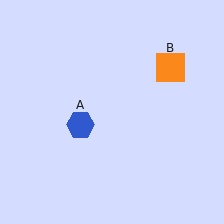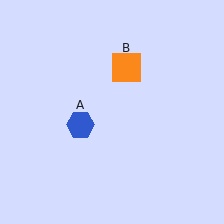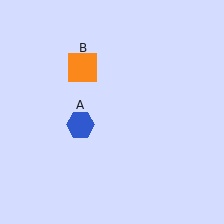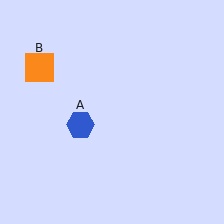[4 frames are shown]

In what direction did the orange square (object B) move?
The orange square (object B) moved left.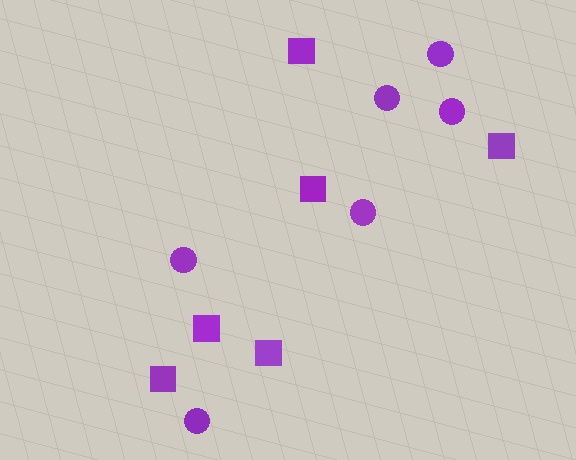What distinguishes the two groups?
There are 2 groups: one group of circles (6) and one group of squares (6).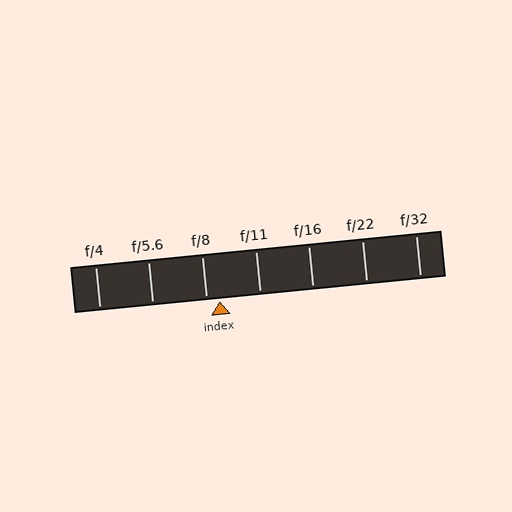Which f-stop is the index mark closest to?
The index mark is closest to f/8.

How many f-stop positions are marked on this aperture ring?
There are 7 f-stop positions marked.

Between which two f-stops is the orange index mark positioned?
The index mark is between f/8 and f/11.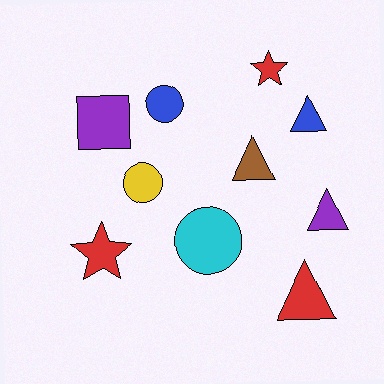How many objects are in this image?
There are 10 objects.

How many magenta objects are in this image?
There are no magenta objects.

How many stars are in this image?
There are 2 stars.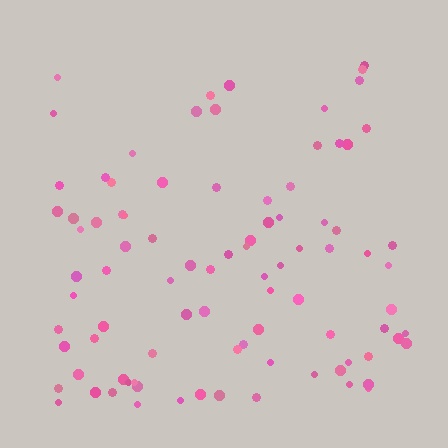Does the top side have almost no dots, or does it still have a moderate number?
Still a moderate number, just noticeably fewer than the bottom.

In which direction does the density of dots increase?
From top to bottom, with the bottom side densest.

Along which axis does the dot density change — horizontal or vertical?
Vertical.